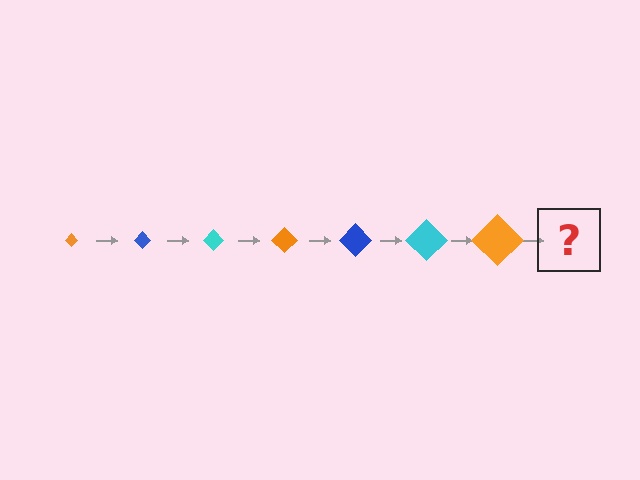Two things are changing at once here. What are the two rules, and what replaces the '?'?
The two rules are that the diamond grows larger each step and the color cycles through orange, blue, and cyan. The '?' should be a blue diamond, larger than the previous one.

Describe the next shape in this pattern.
It should be a blue diamond, larger than the previous one.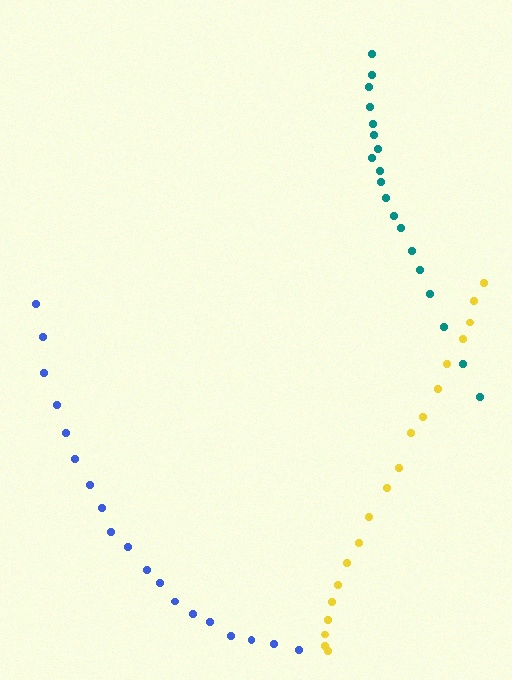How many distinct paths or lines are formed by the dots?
There are 3 distinct paths.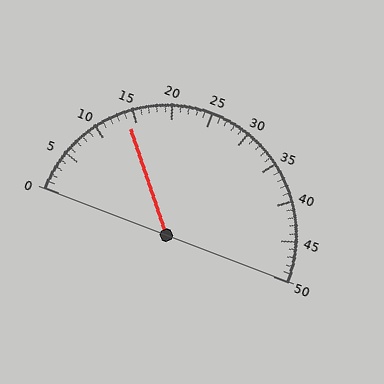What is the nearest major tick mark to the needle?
The nearest major tick mark is 15.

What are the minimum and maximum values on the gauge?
The gauge ranges from 0 to 50.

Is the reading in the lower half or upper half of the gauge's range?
The reading is in the lower half of the range (0 to 50).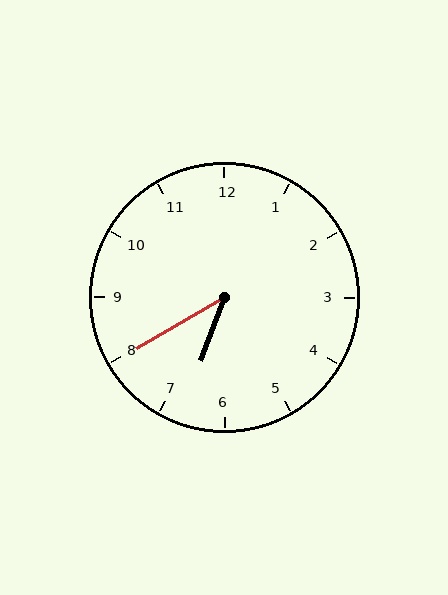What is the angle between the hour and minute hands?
Approximately 40 degrees.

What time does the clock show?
6:40.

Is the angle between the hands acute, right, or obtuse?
It is acute.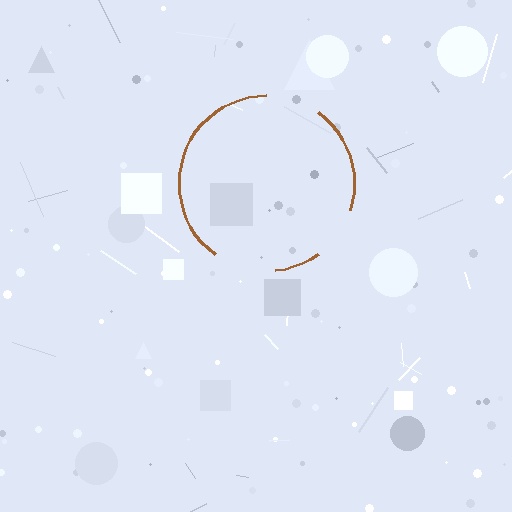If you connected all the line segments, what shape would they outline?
They would outline a circle.